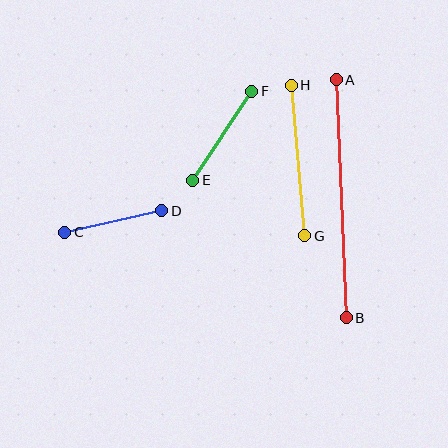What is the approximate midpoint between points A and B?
The midpoint is at approximately (341, 199) pixels.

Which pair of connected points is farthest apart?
Points A and B are farthest apart.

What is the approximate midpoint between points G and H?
The midpoint is at approximately (298, 160) pixels.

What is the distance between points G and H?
The distance is approximately 151 pixels.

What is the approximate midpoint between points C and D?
The midpoint is at approximately (113, 221) pixels.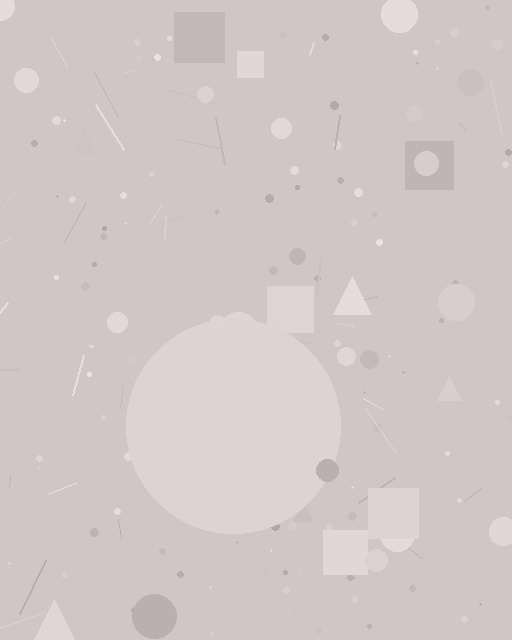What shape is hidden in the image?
A circle is hidden in the image.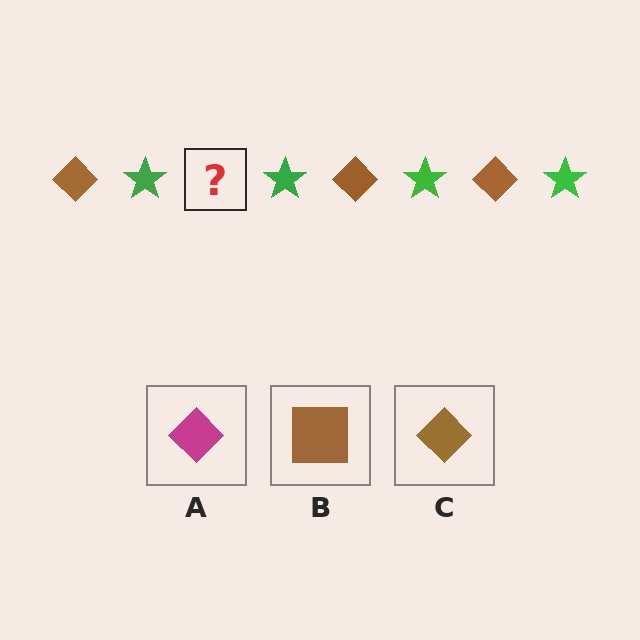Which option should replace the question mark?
Option C.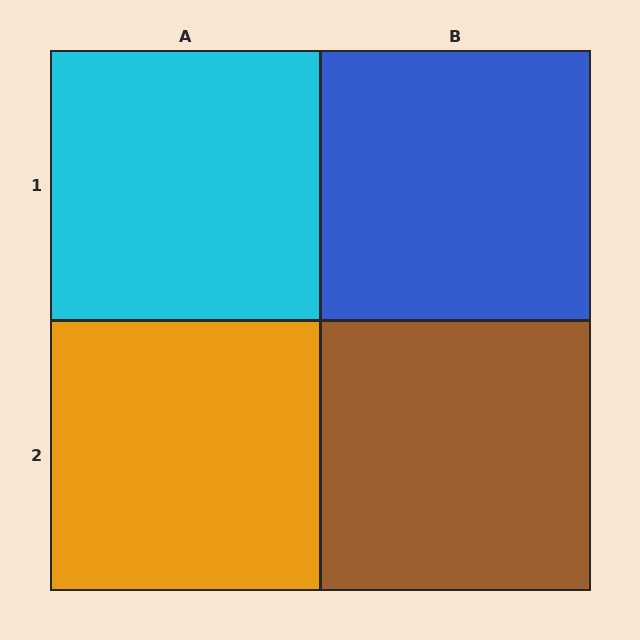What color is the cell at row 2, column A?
Orange.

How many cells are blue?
1 cell is blue.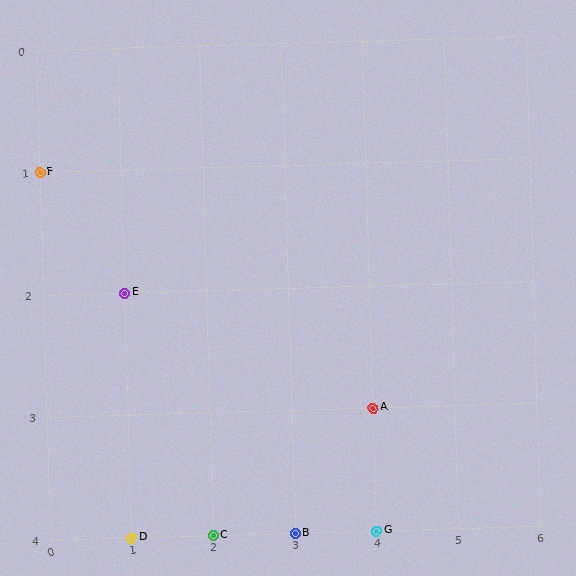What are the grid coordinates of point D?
Point D is at grid coordinates (1, 4).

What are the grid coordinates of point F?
Point F is at grid coordinates (0, 1).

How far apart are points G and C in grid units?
Points G and C are 2 columns apart.